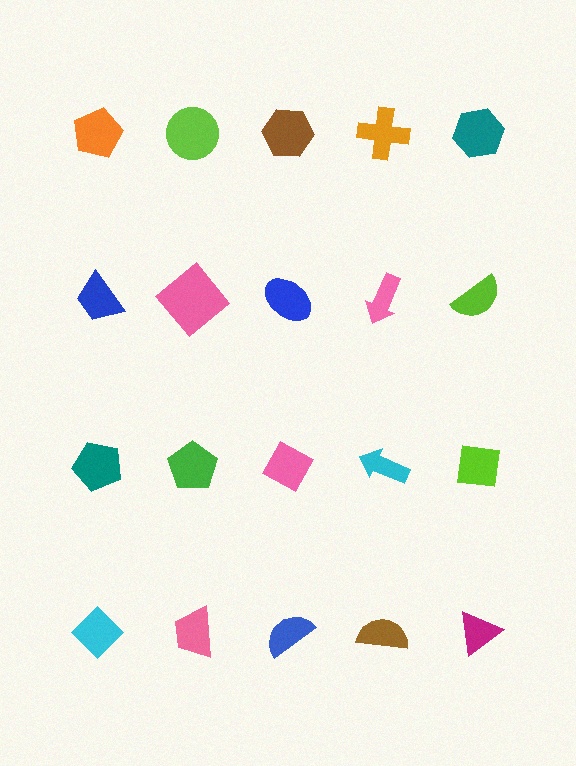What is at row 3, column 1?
A teal pentagon.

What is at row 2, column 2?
A pink diamond.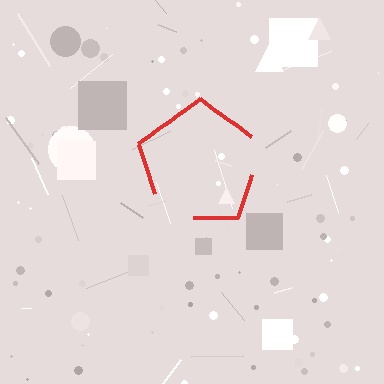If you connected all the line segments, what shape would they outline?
They would outline a pentagon.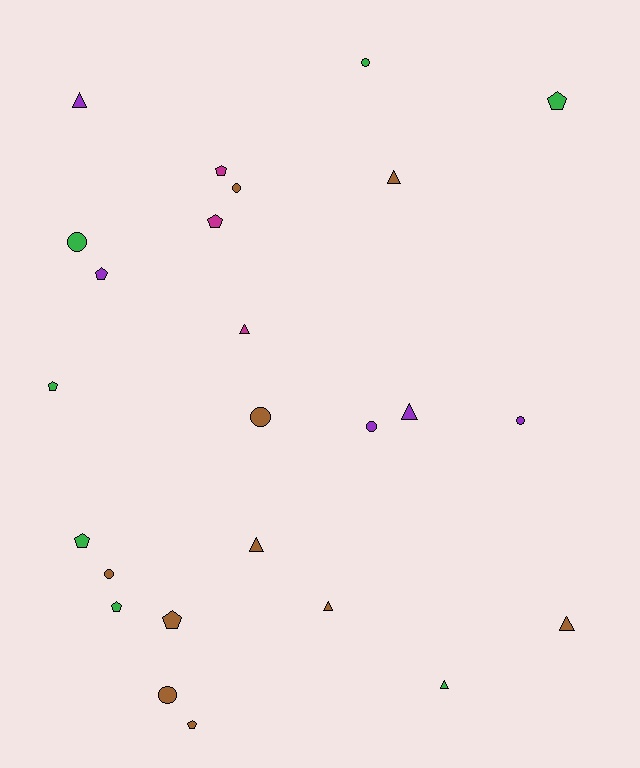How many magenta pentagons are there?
There are 2 magenta pentagons.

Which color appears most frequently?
Brown, with 10 objects.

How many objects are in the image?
There are 25 objects.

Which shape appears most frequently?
Pentagon, with 9 objects.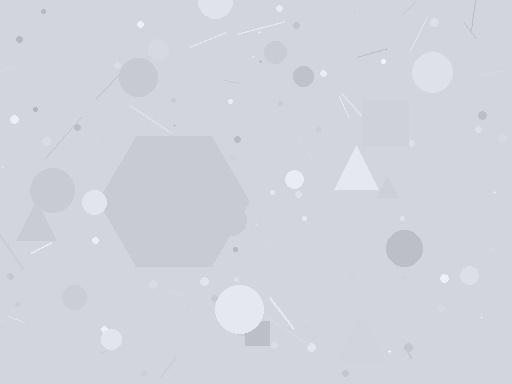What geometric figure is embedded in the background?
A hexagon is embedded in the background.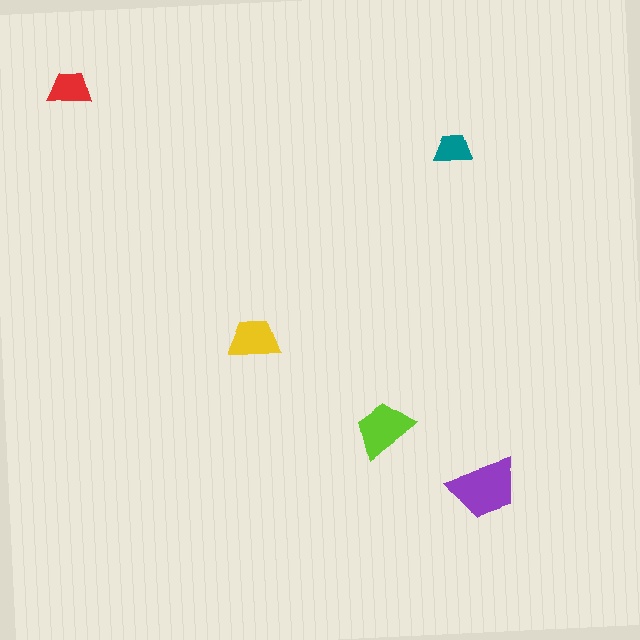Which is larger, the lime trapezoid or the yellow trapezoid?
The lime one.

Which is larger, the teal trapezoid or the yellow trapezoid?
The yellow one.